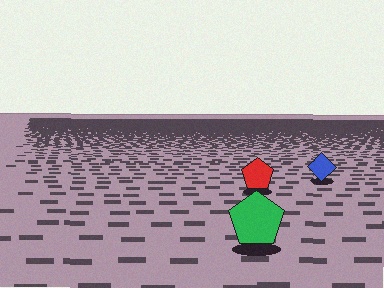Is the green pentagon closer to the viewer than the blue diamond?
Yes. The green pentagon is closer — you can tell from the texture gradient: the ground texture is coarser near it.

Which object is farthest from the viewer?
The blue diamond is farthest from the viewer. It appears smaller and the ground texture around it is denser.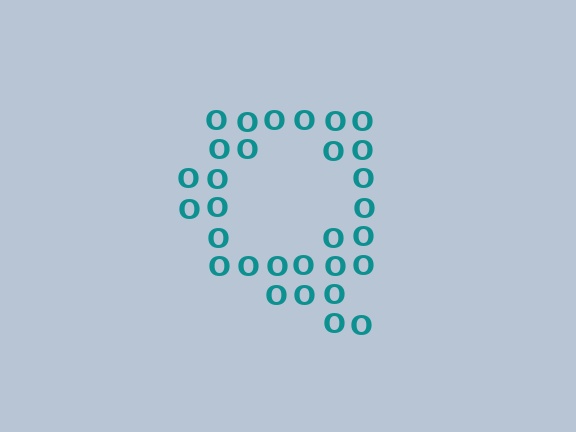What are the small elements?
The small elements are letter O's.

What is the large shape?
The large shape is the letter Q.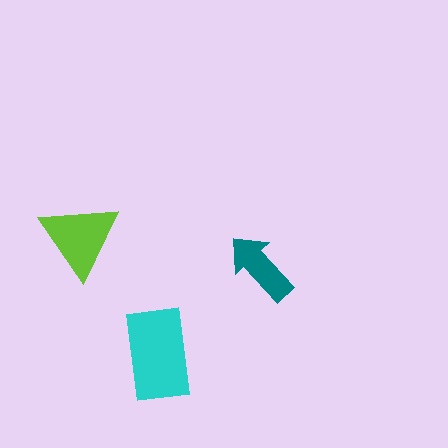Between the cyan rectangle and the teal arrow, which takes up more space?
The cyan rectangle.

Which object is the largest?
The cyan rectangle.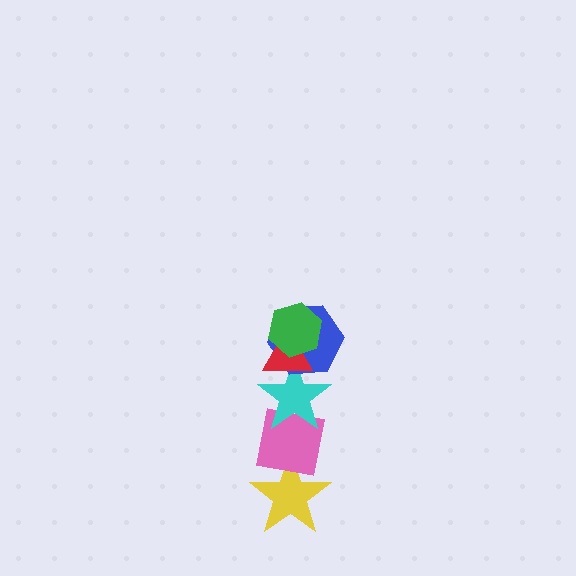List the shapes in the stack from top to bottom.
From top to bottom: the green hexagon, the red triangle, the blue hexagon, the cyan star, the pink square, the yellow star.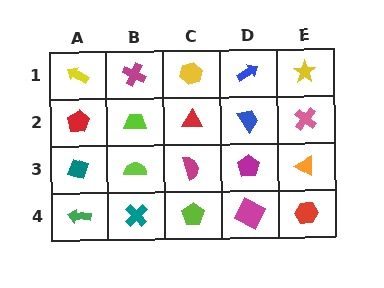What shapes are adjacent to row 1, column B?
A lime trapezoid (row 2, column B), a yellow arrow (row 1, column A), a yellow hexagon (row 1, column C).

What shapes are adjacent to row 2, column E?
A yellow star (row 1, column E), an orange triangle (row 3, column E), a blue trapezoid (row 2, column D).